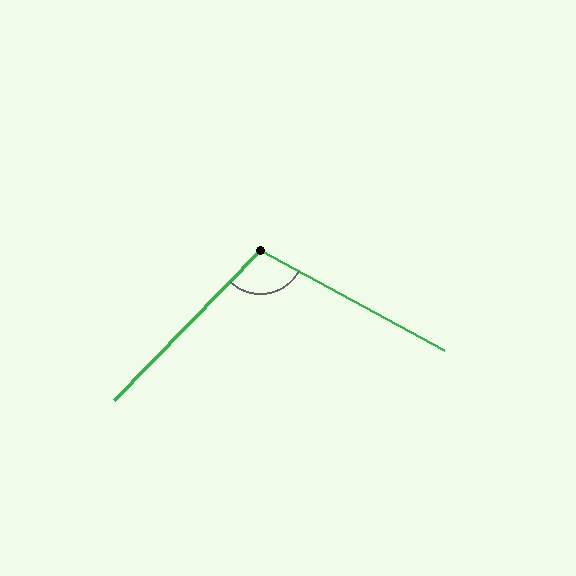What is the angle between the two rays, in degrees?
Approximately 106 degrees.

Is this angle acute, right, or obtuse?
It is obtuse.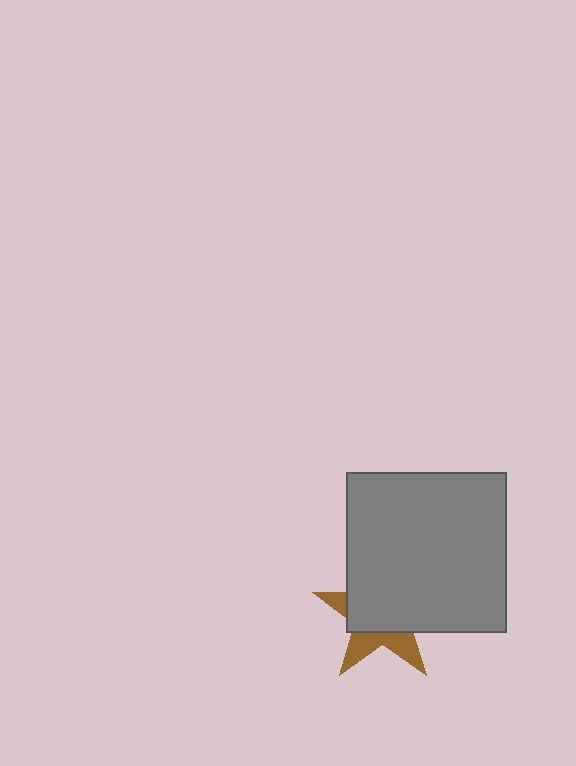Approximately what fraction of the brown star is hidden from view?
Roughly 65% of the brown star is hidden behind the gray square.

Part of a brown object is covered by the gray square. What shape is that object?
It is a star.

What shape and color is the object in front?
The object in front is a gray square.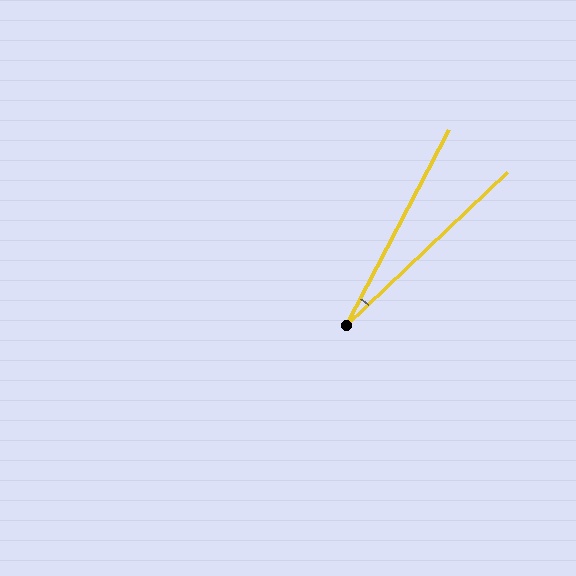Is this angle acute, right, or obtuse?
It is acute.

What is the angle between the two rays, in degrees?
Approximately 19 degrees.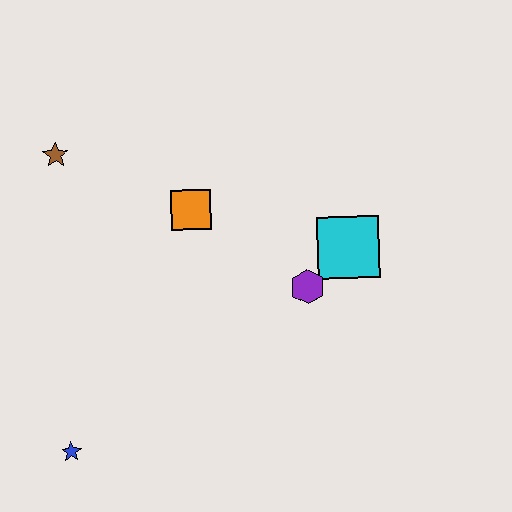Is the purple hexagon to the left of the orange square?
No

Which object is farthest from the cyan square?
The blue star is farthest from the cyan square.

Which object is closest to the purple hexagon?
The cyan square is closest to the purple hexagon.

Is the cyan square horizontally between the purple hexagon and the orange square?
No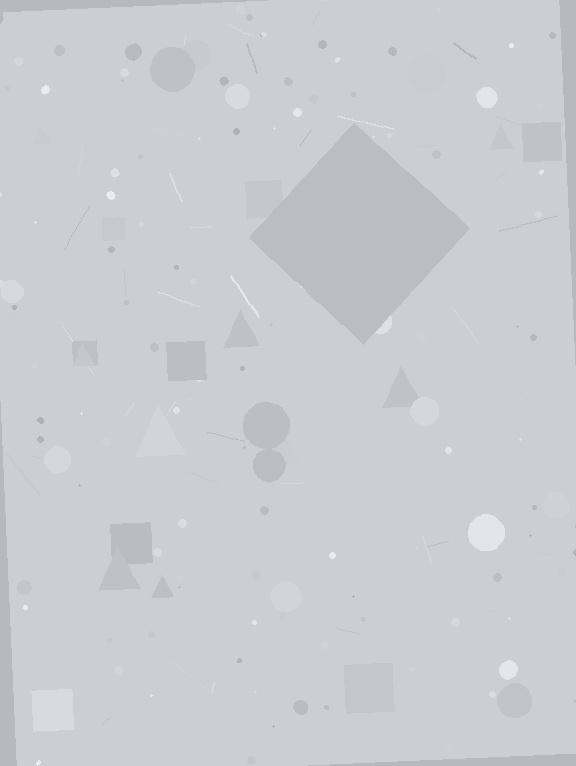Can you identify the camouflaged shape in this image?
The camouflaged shape is a diamond.